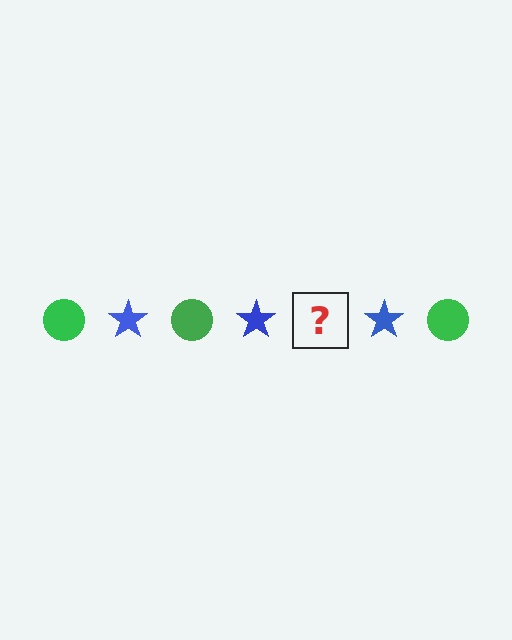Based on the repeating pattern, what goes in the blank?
The blank should be a green circle.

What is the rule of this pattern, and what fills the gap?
The rule is that the pattern alternates between green circle and blue star. The gap should be filled with a green circle.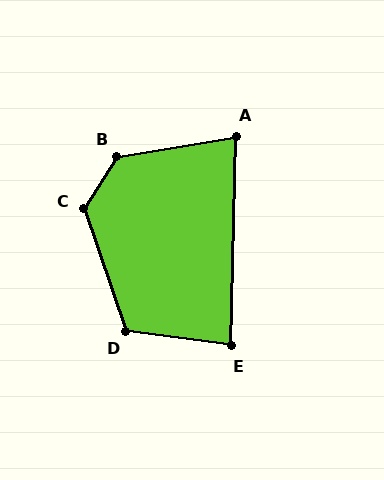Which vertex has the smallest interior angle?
A, at approximately 79 degrees.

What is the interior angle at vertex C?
Approximately 129 degrees (obtuse).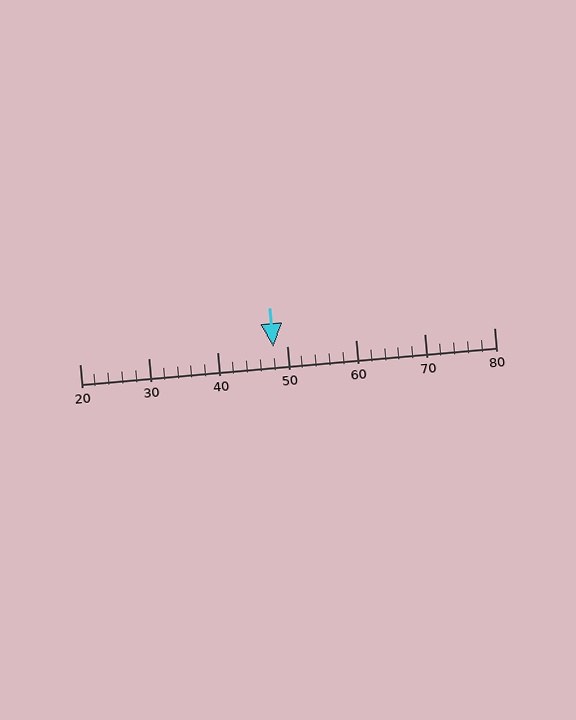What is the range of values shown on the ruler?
The ruler shows values from 20 to 80.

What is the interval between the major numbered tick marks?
The major tick marks are spaced 10 units apart.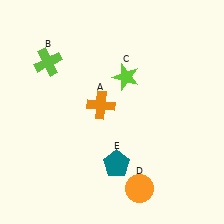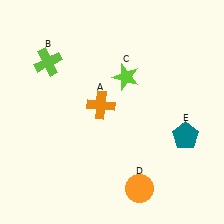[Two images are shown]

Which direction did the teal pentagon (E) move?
The teal pentagon (E) moved right.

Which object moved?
The teal pentagon (E) moved right.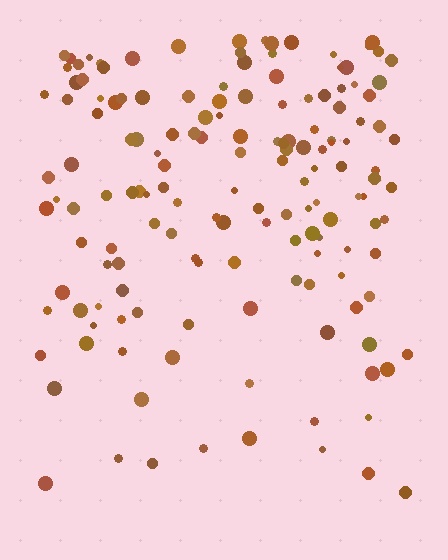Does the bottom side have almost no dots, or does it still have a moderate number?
Still a moderate number, just noticeably fewer than the top.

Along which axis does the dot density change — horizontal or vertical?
Vertical.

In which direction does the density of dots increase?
From bottom to top, with the top side densest.